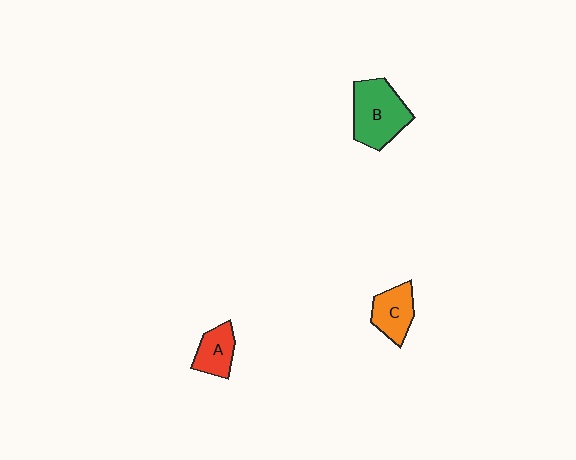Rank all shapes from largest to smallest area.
From largest to smallest: B (green), C (orange), A (red).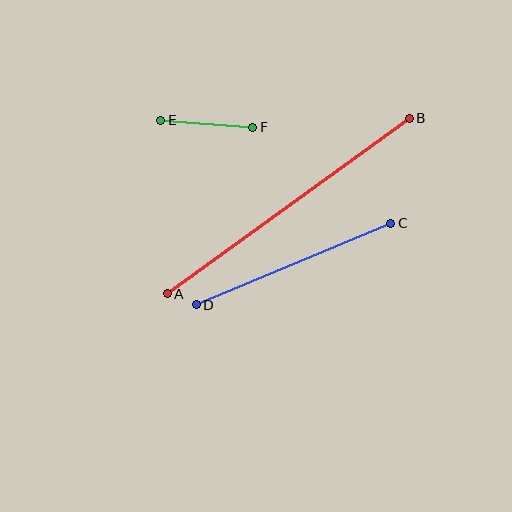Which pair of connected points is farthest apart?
Points A and B are farthest apart.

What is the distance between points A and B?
The distance is approximately 299 pixels.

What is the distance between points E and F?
The distance is approximately 93 pixels.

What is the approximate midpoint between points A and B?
The midpoint is at approximately (288, 206) pixels.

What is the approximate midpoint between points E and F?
The midpoint is at approximately (207, 124) pixels.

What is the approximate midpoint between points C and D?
The midpoint is at approximately (294, 264) pixels.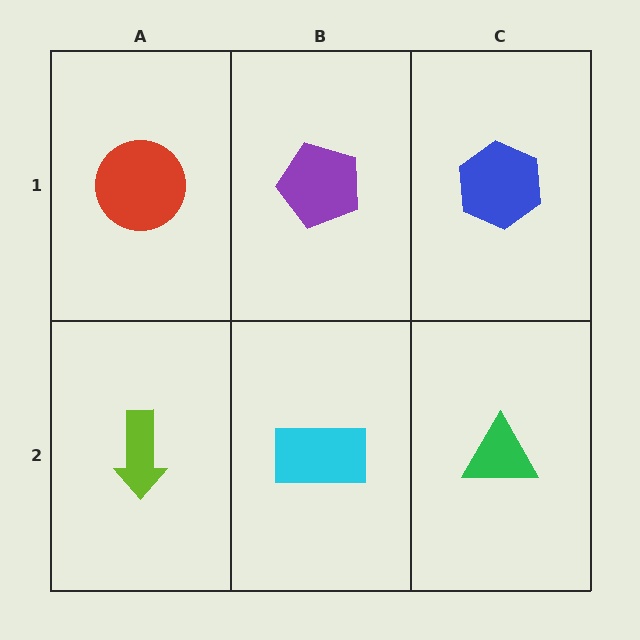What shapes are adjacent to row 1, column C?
A green triangle (row 2, column C), a purple pentagon (row 1, column B).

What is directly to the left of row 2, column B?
A lime arrow.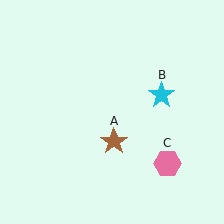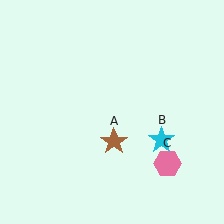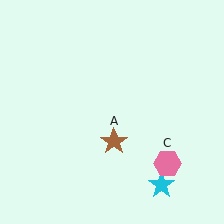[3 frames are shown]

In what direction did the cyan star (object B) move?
The cyan star (object B) moved down.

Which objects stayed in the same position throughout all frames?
Brown star (object A) and pink hexagon (object C) remained stationary.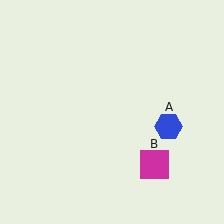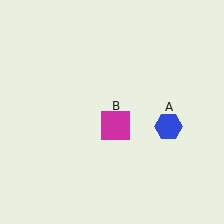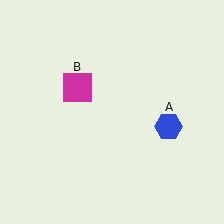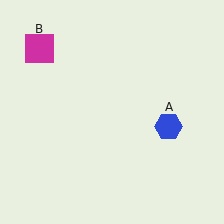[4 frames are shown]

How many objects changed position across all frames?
1 object changed position: magenta square (object B).